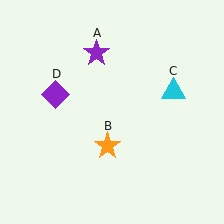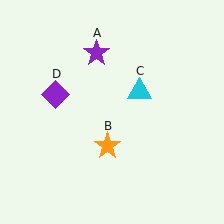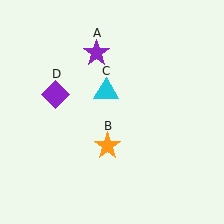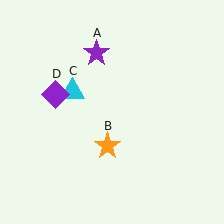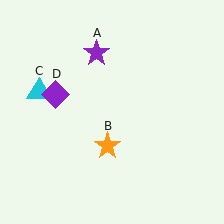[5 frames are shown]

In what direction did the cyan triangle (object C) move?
The cyan triangle (object C) moved left.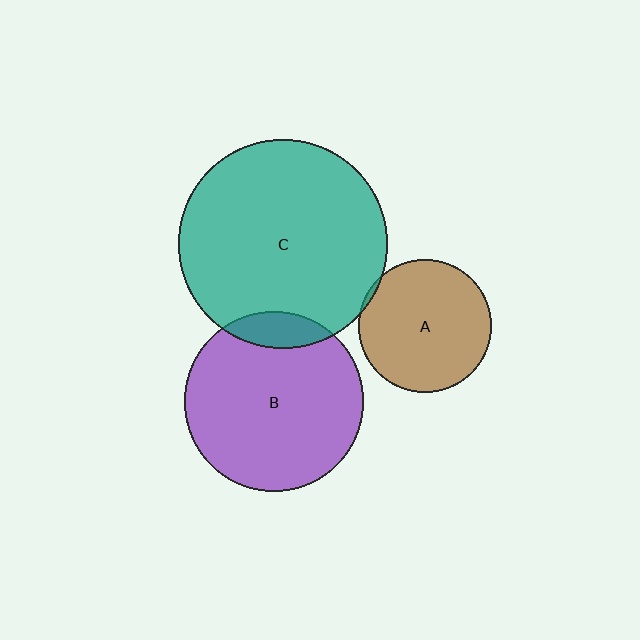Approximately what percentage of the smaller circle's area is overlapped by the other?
Approximately 10%.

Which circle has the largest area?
Circle C (teal).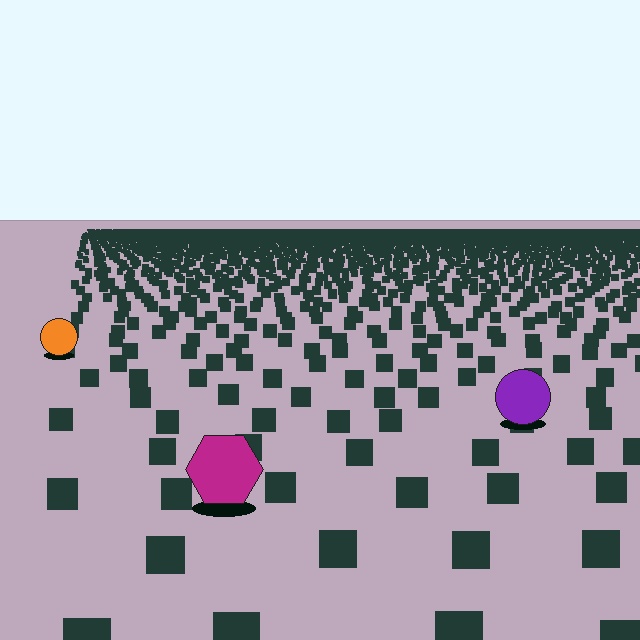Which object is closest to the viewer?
The magenta hexagon is closest. The texture marks near it are larger and more spread out.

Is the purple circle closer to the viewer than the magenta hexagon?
No. The magenta hexagon is closer — you can tell from the texture gradient: the ground texture is coarser near it.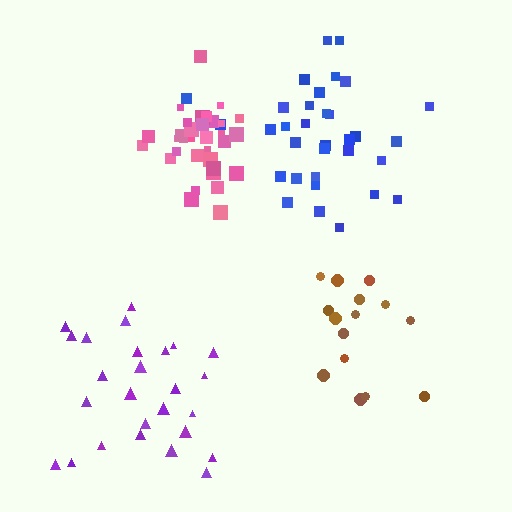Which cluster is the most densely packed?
Pink.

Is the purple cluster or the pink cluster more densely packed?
Pink.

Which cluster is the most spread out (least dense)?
Purple.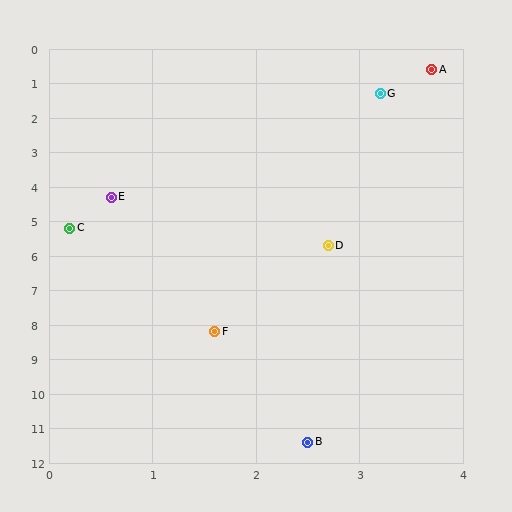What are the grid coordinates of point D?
Point D is at approximately (2.7, 5.7).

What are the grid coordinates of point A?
Point A is at approximately (3.7, 0.6).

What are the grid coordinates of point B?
Point B is at approximately (2.5, 11.4).